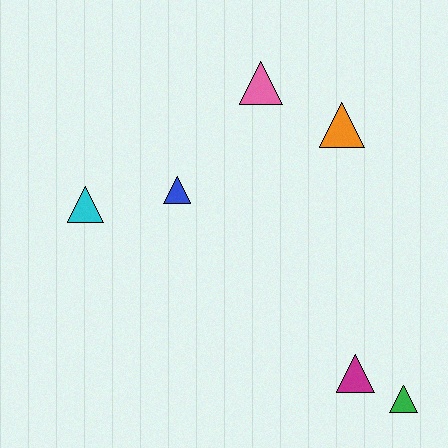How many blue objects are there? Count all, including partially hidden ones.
There is 1 blue object.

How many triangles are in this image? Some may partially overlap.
There are 6 triangles.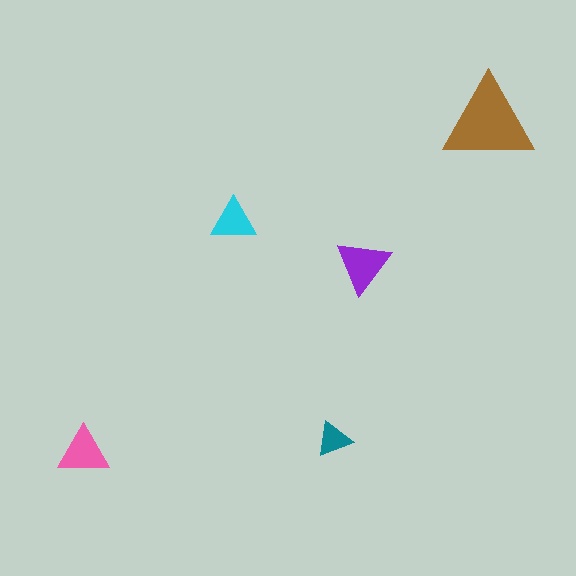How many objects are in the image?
There are 5 objects in the image.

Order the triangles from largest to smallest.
the brown one, the purple one, the pink one, the cyan one, the teal one.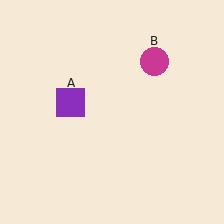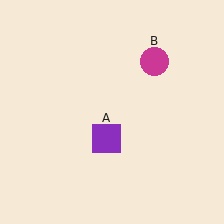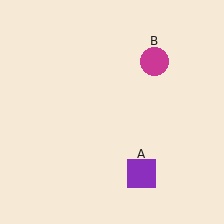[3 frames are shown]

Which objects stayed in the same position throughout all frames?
Magenta circle (object B) remained stationary.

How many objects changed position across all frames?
1 object changed position: purple square (object A).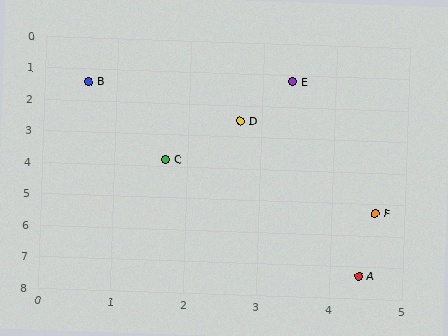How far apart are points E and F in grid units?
Points E and F are about 4.3 grid units apart.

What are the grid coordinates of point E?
Point E is at approximately (3.4, 1.2).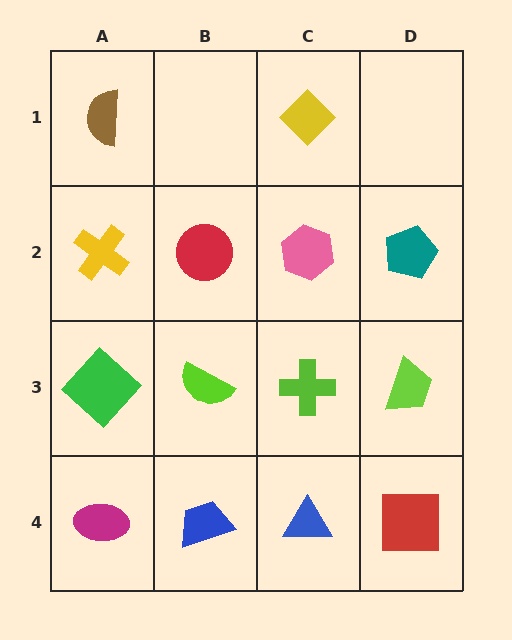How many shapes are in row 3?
4 shapes.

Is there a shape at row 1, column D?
No, that cell is empty.